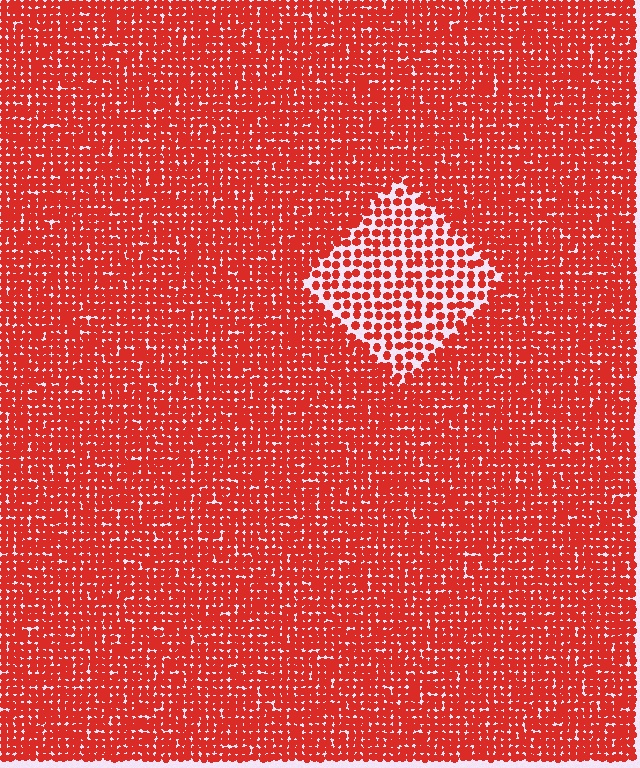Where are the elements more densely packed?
The elements are more densely packed outside the diamond boundary.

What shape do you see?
I see a diamond.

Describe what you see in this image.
The image contains small red elements arranged at two different densities. A diamond-shaped region is visible where the elements are less densely packed than the surrounding area.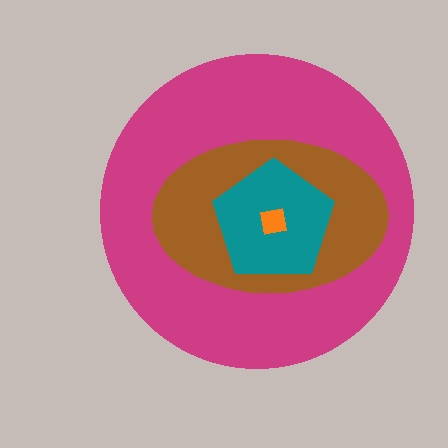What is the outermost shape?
The magenta circle.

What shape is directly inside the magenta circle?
The brown ellipse.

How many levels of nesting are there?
4.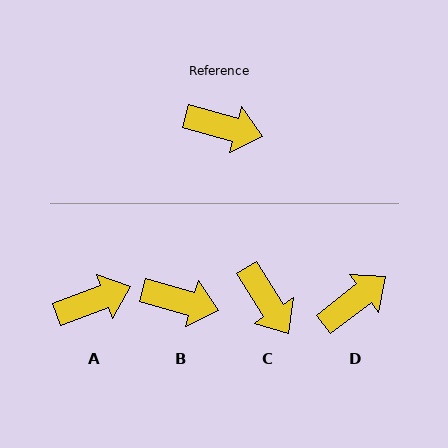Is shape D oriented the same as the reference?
No, it is off by about 53 degrees.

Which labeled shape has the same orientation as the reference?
B.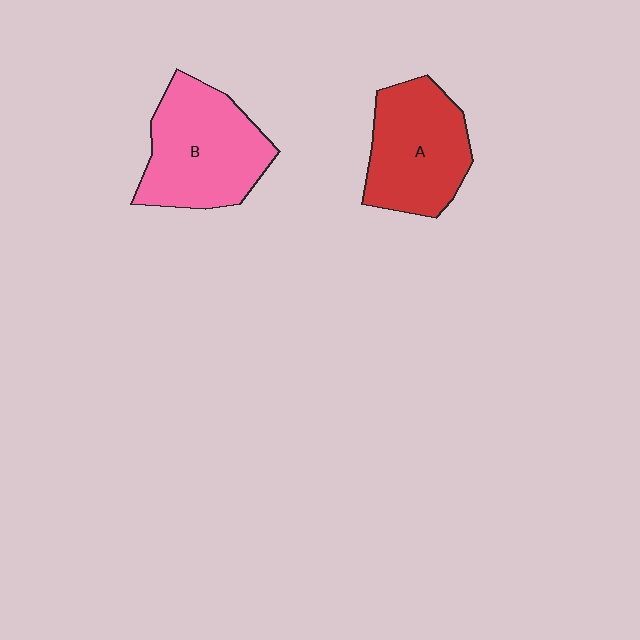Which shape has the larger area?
Shape B (pink).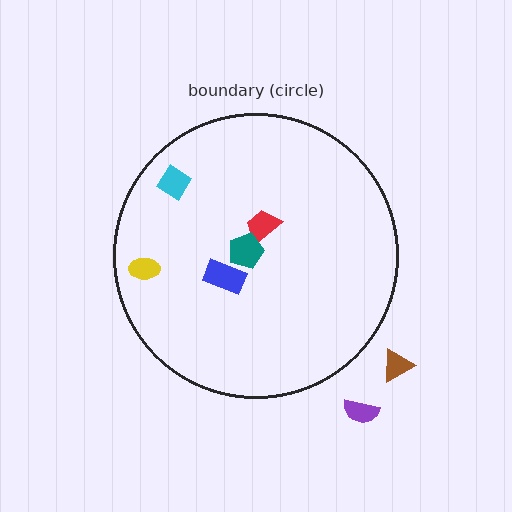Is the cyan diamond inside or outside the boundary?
Inside.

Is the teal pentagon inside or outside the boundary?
Inside.